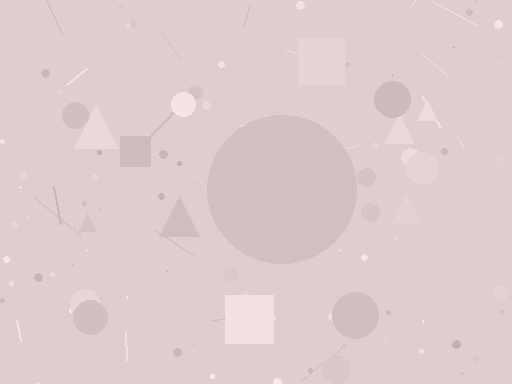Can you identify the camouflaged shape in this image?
The camouflaged shape is a circle.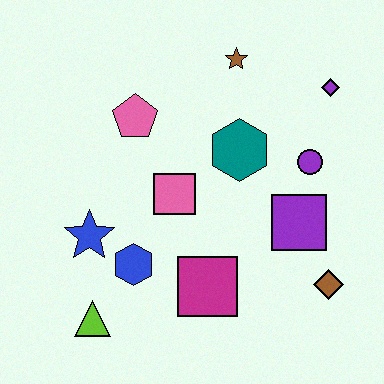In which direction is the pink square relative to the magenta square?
The pink square is above the magenta square.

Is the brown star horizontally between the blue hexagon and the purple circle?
Yes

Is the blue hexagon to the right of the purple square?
No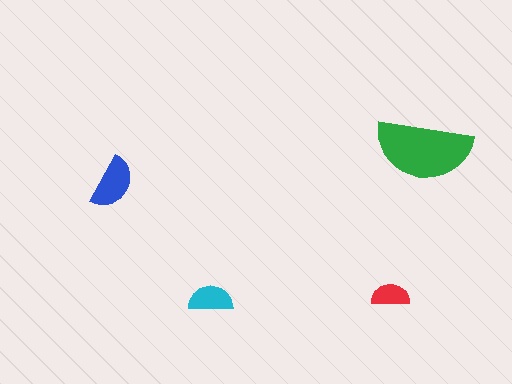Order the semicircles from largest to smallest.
the green one, the blue one, the cyan one, the red one.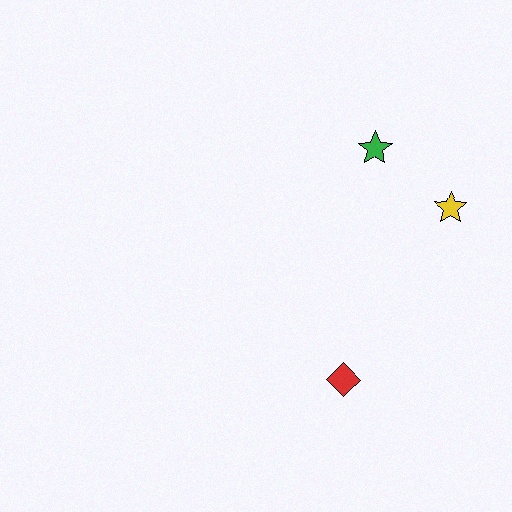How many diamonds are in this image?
There is 1 diamond.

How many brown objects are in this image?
There are no brown objects.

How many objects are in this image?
There are 3 objects.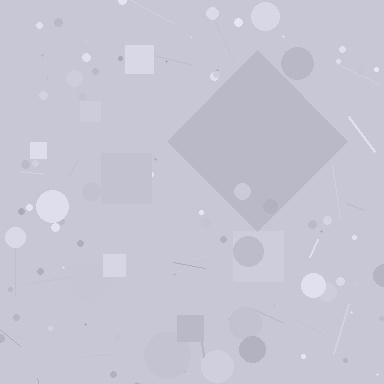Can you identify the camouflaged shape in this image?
The camouflaged shape is a diamond.